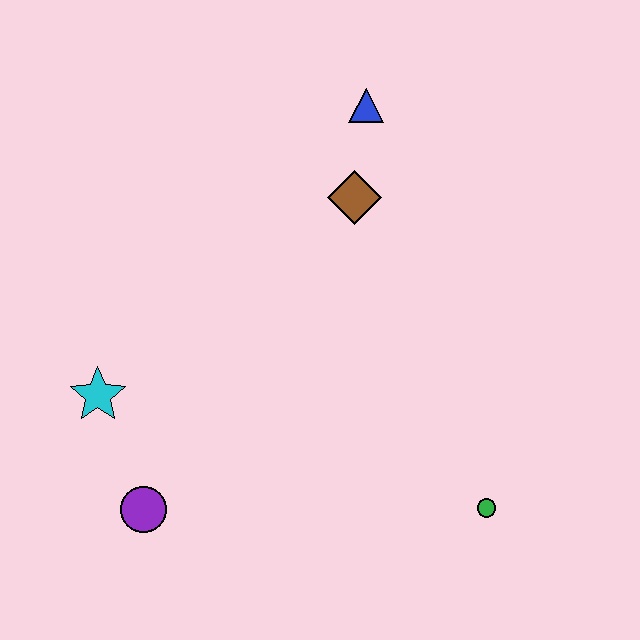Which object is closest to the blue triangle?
The brown diamond is closest to the blue triangle.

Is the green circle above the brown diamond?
No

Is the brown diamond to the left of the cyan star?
No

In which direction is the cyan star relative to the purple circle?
The cyan star is above the purple circle.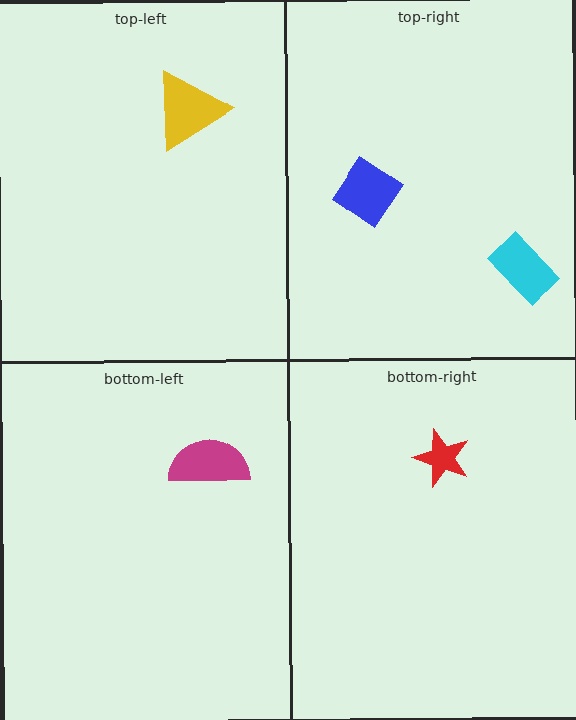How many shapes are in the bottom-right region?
1.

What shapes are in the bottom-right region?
The red star.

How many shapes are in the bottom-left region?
1.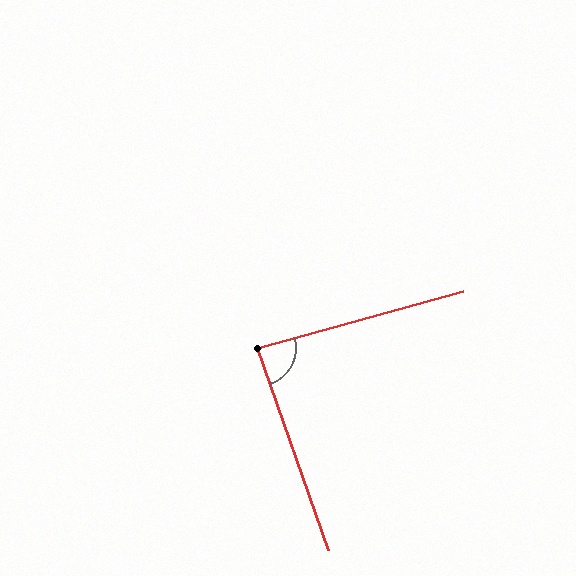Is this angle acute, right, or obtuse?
It is approximately a right angle.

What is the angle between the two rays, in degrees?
Approximately 86 degrees.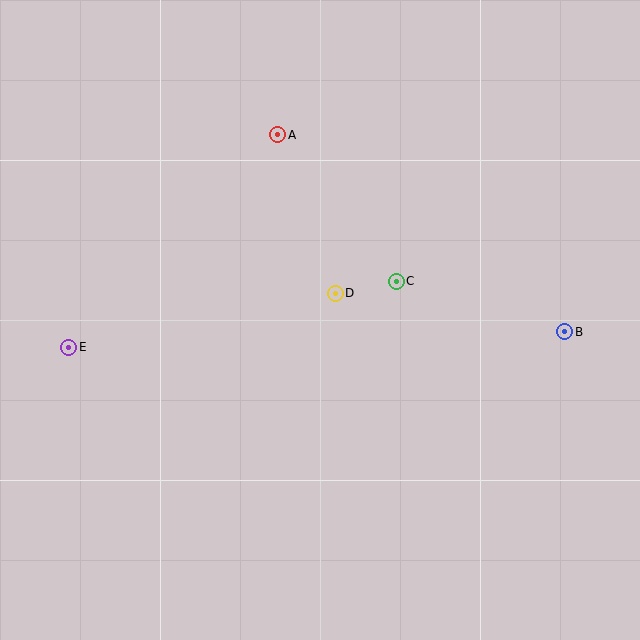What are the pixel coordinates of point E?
Point E is at (69, 347).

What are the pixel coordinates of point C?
Point C is at (396, 281).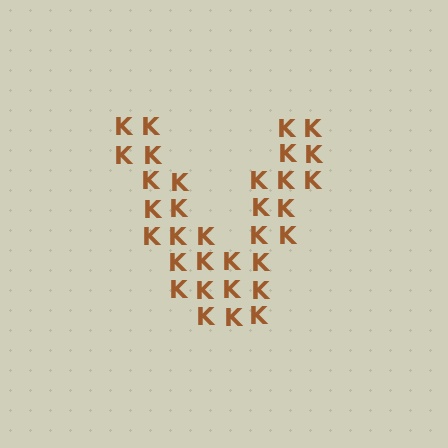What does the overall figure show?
The overall figure shows the letter V.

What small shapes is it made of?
It is made of small letter K's.